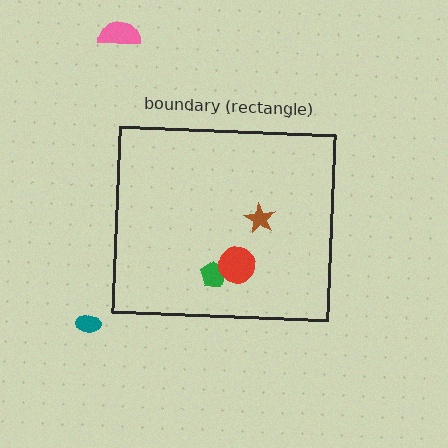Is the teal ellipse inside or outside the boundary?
Outside.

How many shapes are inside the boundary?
3 inside, 2 outside.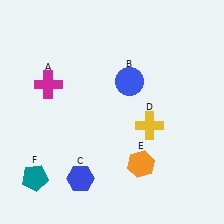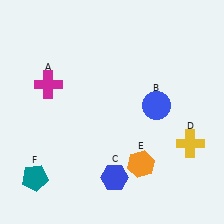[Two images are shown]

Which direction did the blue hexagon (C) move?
The blue hexagon (C) moved right.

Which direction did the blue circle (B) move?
The blue circle (B) moved right.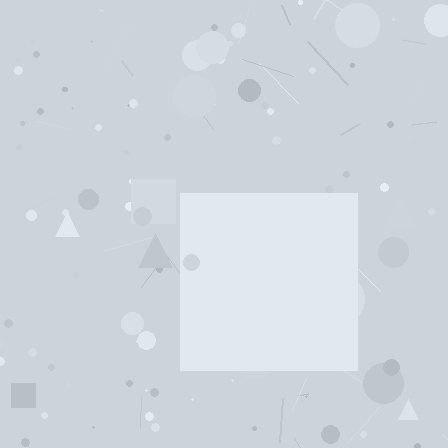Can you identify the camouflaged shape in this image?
The camouflaged shape is a square.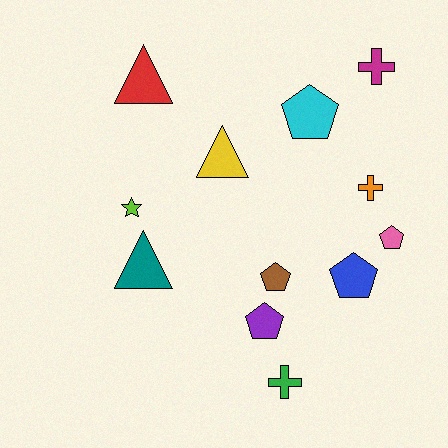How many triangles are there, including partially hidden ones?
There are 3 triangles.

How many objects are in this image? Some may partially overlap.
There are 12 objects.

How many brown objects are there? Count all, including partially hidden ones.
There is 1 brown object.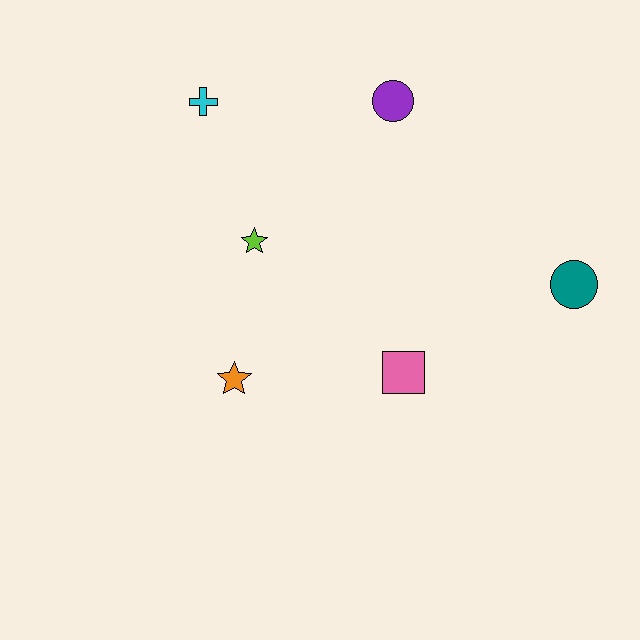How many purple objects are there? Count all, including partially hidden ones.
There is 1 purple object.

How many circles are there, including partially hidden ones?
There are 2 circles.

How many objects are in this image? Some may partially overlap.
There are 6 objects.